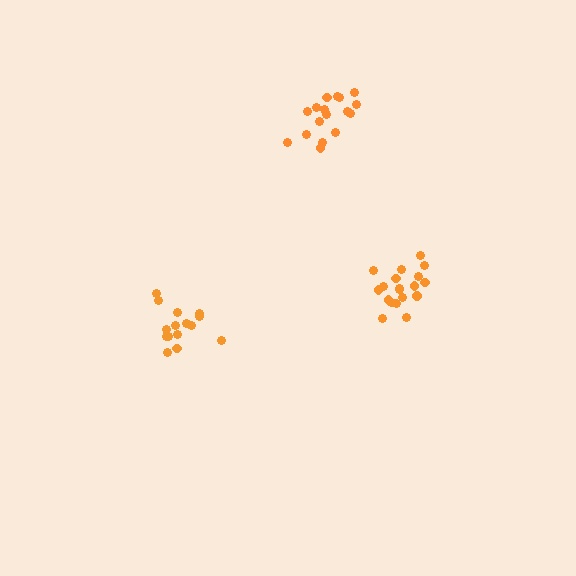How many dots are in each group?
Group 1: 15 dots, Group 2: 19 dots, Group 3: 17 dots (51 total).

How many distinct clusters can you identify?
There are 3 distinct clusters.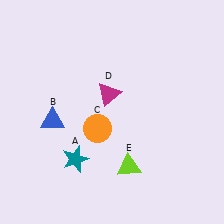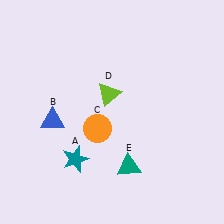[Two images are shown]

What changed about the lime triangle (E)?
In Image 1, E is lime. In Image 2, it changed to teal.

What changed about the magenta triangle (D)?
In Image 1, D is magenta. In Image 2, it changed to lime.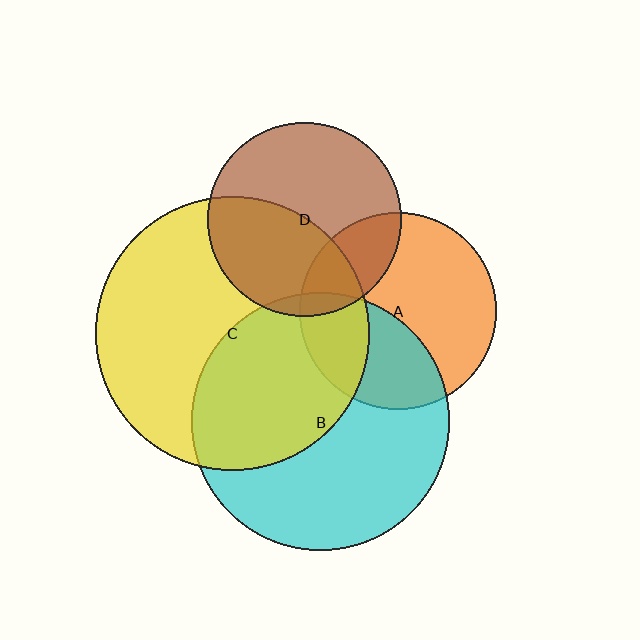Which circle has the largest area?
Circle C (yellow).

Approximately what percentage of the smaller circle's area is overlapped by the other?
Approximately 45%.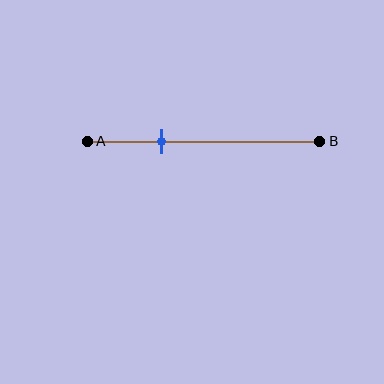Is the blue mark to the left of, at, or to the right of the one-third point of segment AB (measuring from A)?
The blue mark is approximately at the one-third point of segment AB.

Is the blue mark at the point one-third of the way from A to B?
Yes, the mark is approximately at the one-third point.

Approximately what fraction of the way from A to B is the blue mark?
The blue mark is approximately 30% of the way from A to B.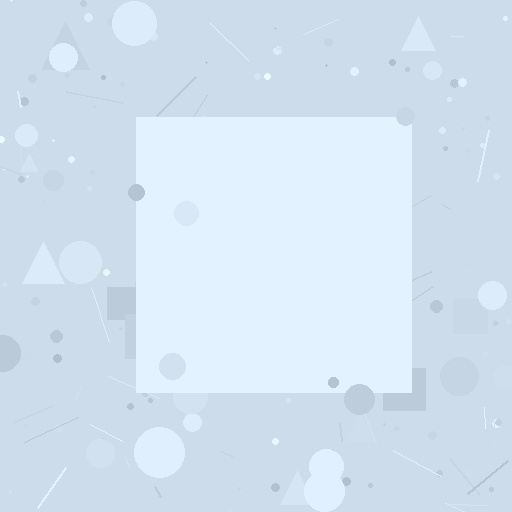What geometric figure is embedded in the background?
A square is embedded in the background.